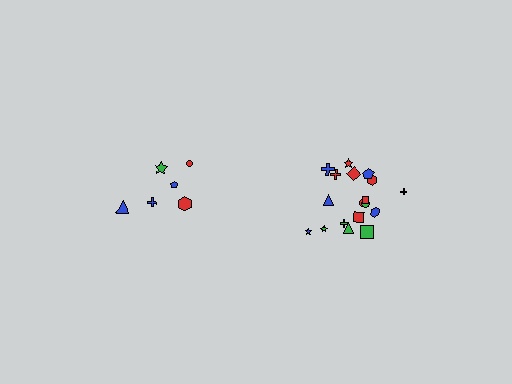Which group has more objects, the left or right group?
The right group.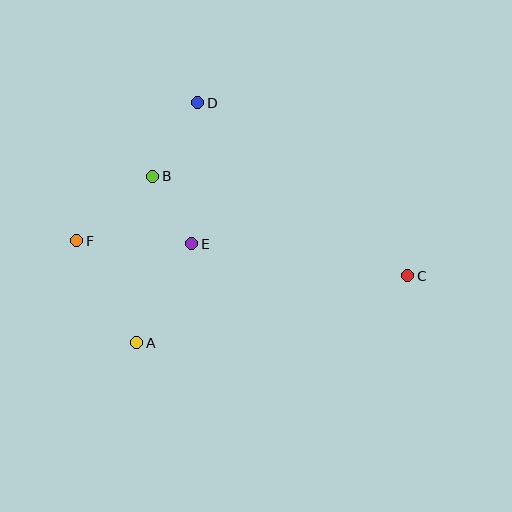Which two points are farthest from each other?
Points C and F are farthest from each other.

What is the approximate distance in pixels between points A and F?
The distance between A and F is approximately 119 pixels.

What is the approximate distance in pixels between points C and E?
The distance between C and E is approximately 219 pixels.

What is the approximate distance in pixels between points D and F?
The distance between D and F is approximately 183 pixels.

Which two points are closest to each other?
Points B and E are closest to each other.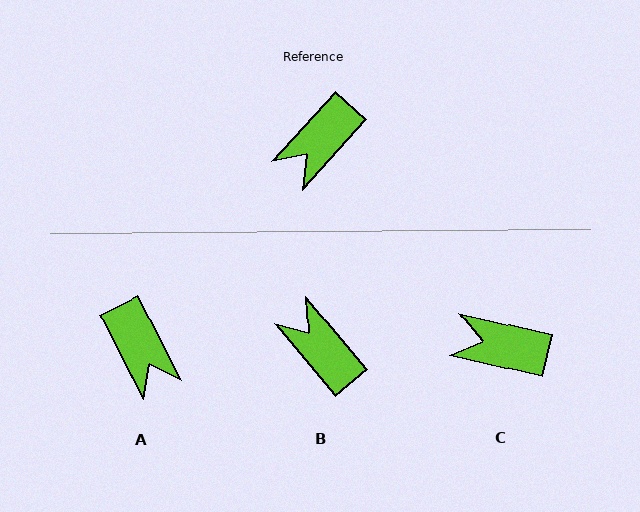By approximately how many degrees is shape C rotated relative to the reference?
Approximately 61 degrees clockwise.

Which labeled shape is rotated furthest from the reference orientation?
B, about 98 degrees away.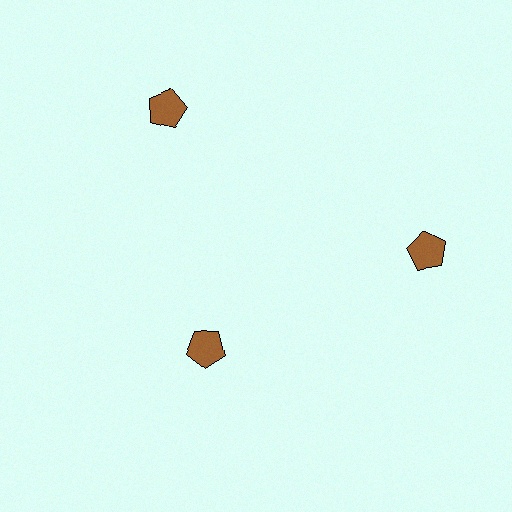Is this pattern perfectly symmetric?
No. The 3 brown pentagons are arranged in a ring, but one element near the 7 o'clock position is pulled inward toward the center, breaking the 3-fold rotational symmetry.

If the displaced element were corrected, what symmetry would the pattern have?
It would have 3-fold rotational symmetry — the pattern would map onto itself every 120 degrees.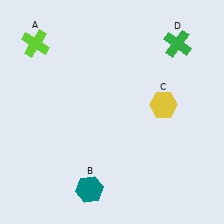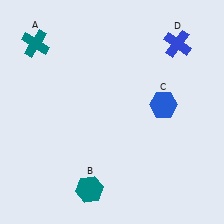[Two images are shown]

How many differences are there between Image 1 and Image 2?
There are 3 differences between the two images.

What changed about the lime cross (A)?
In Image 1, A is lime. In Image 2, it changed to teal.